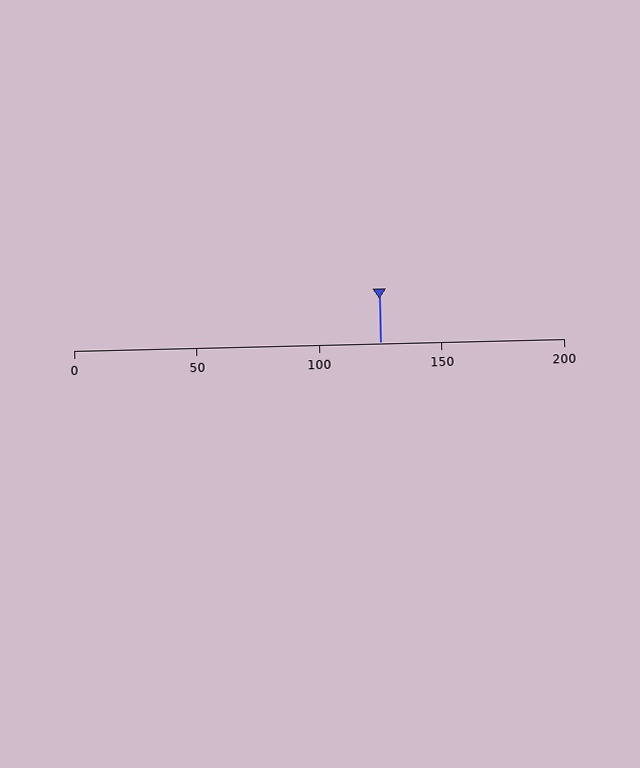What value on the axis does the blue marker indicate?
The marker indicates approximately 125.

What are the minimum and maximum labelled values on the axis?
The axis runs from 0 to 200.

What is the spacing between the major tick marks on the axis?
The major ticks are spaced 50 apart.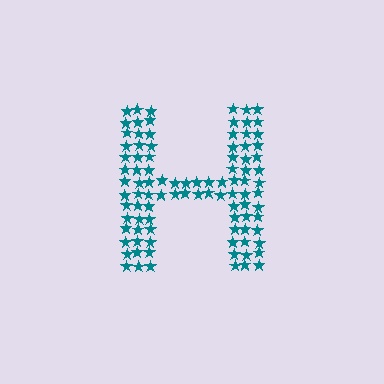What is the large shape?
The large shape is the letter H.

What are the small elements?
The small elements are stars.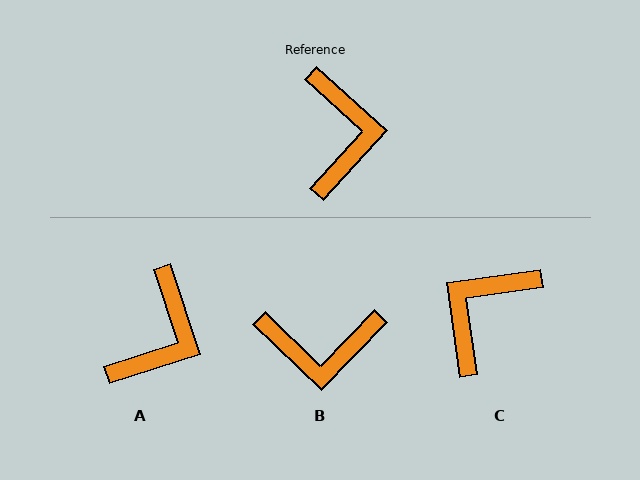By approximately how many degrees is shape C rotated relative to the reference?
Approximately 140 degrees counter-clockwise.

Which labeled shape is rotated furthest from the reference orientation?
C, about 140 degrees away.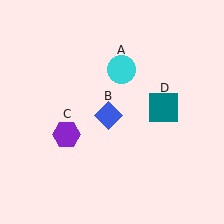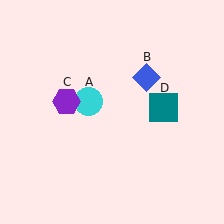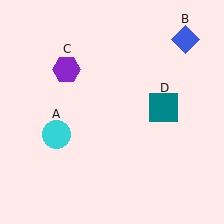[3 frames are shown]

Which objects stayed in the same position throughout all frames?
Teal square (object D) remained stationary.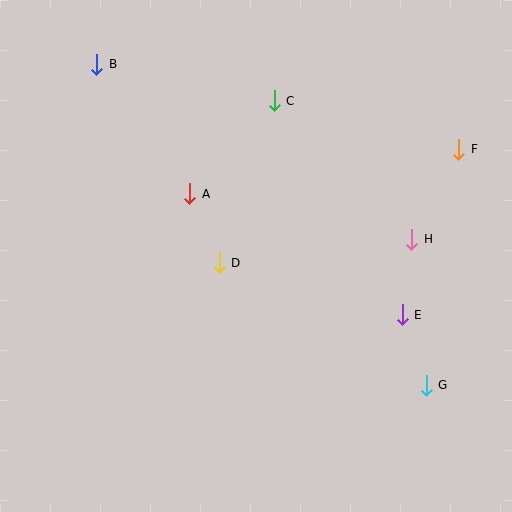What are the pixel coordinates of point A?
Point A is at (190, 194).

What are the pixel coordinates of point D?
Point D is at (219, 263).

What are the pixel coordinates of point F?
Point F is at (459, 149).